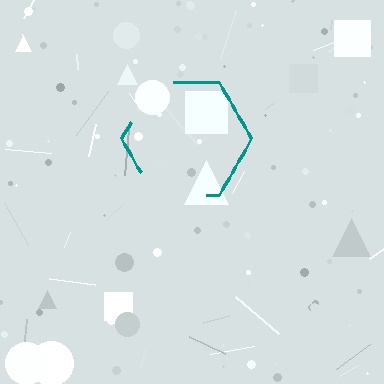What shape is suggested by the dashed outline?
The dashed outline suggests a hexagon.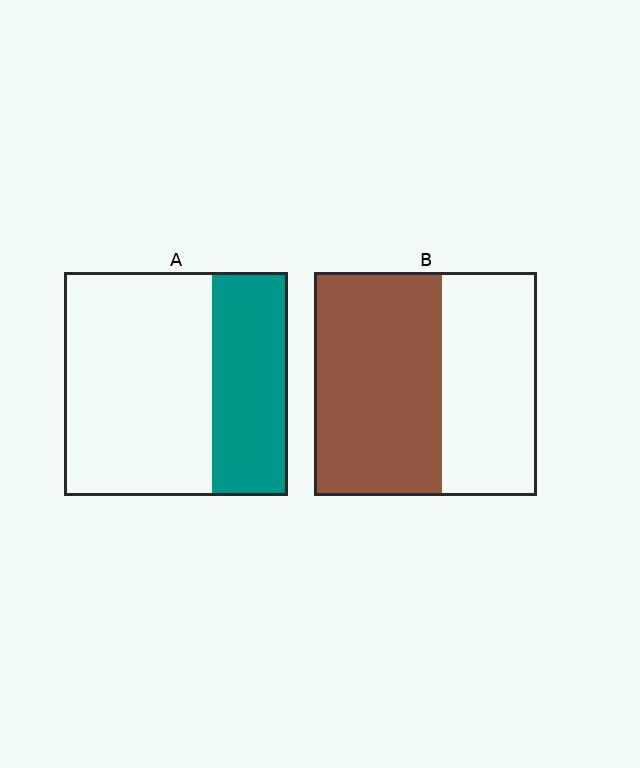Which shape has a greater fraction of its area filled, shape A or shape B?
Shape B.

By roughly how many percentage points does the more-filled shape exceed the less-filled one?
By roughly 25 percentage points (B over A).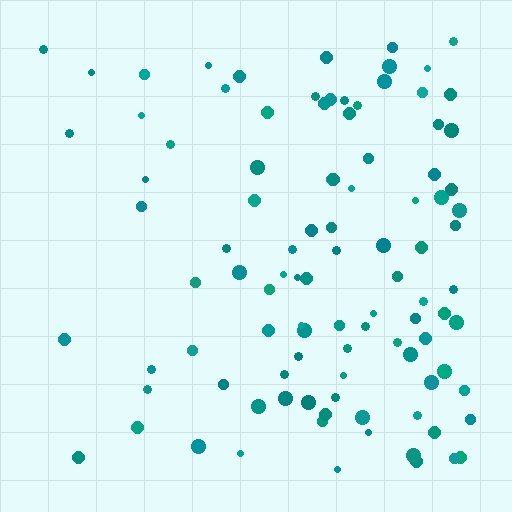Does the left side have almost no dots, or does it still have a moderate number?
Still a moderate number, just noticeably fewer than the right.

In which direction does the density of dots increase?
From left to right, with the right side densest.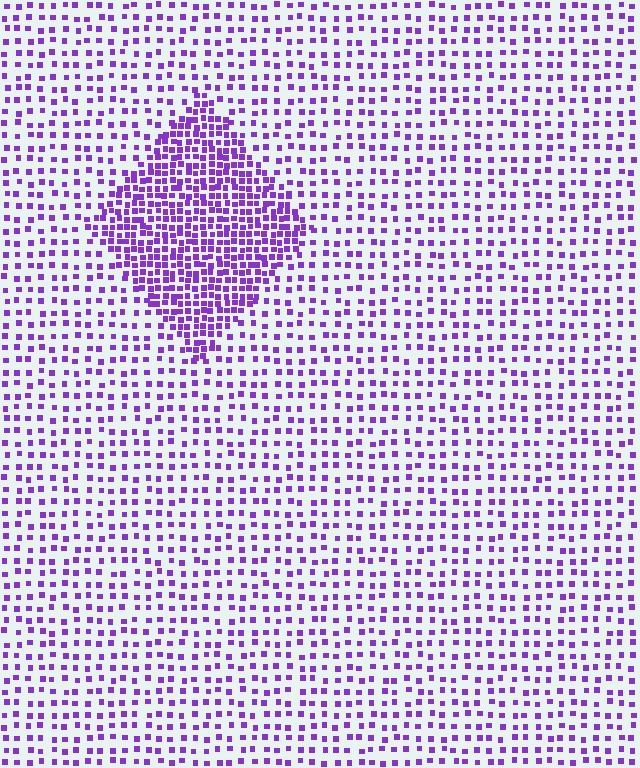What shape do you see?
I see a diamond.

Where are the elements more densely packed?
The elements are more densely packed inside the diamond boundary.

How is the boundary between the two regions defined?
The boundary is defined by a change in element density (approximately 2.4x ratio). All elements are the same color, size, and shape.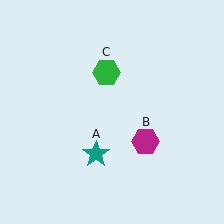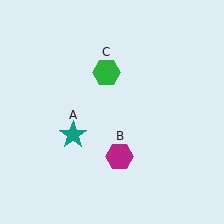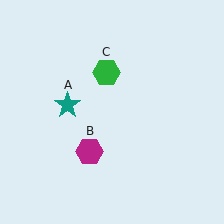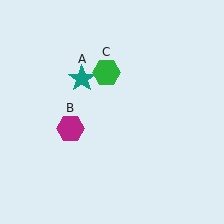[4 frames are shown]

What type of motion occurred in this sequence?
The teal star (object A), magenta hexagon (object B) rotated clockwise around the center of the scene.